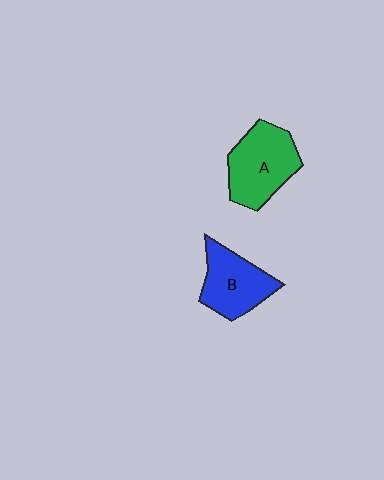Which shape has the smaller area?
Shape B (blue).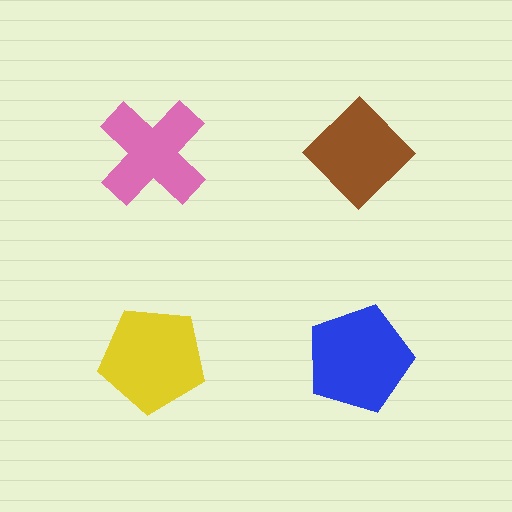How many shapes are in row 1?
2 shapes.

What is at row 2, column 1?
A yellow pentagon.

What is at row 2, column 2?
A blue pentagon.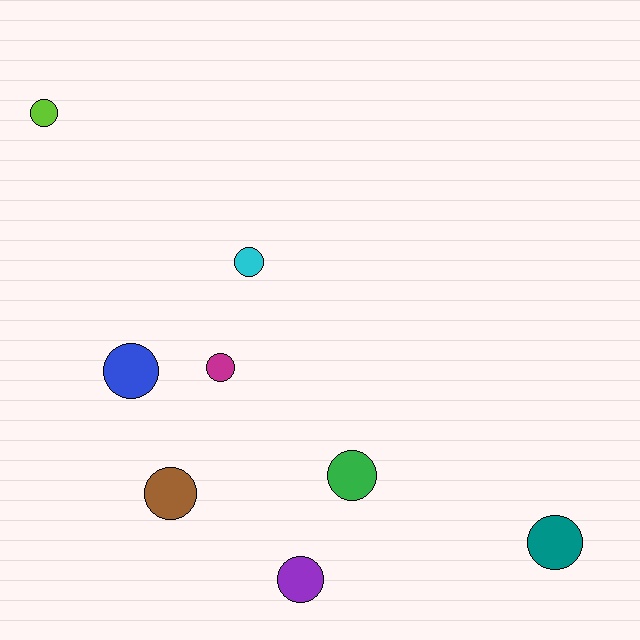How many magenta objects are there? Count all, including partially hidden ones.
There is 1 magenta object.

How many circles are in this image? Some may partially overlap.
There are 8 circles.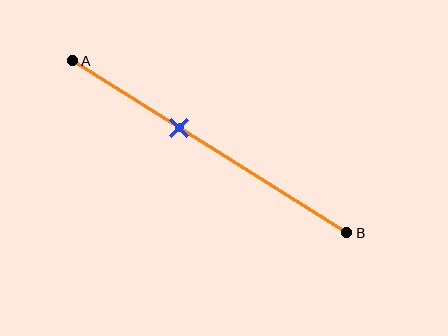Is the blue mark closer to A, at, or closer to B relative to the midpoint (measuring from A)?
The blue mark is closer to point A than the midpoint of segment AB.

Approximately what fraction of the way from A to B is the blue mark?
The blue mark is approximately 40% of the way from A to B.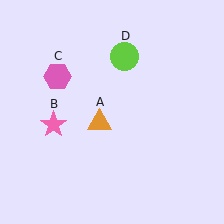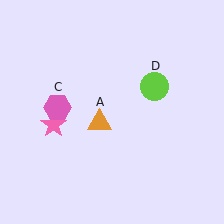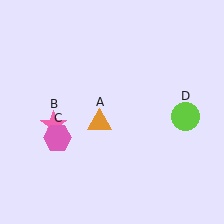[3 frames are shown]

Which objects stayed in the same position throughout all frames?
Orange triangle (object A) and pink star (object B) remained stationary.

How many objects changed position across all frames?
2 objects changed position: pink hexagon (object C), lime circle (object D).